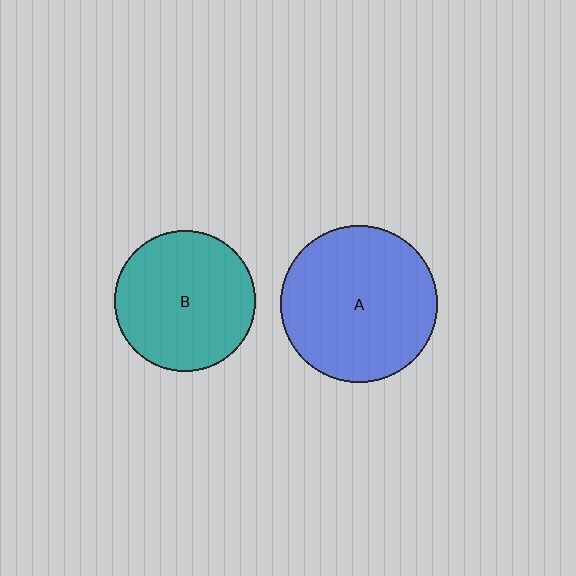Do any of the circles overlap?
No, none of the circles overlap.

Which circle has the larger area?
Circle A (blue).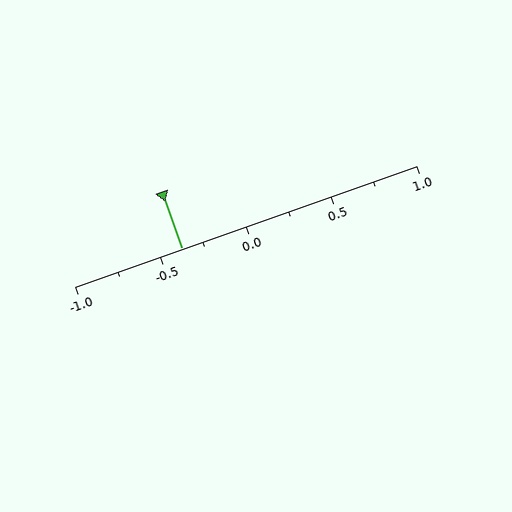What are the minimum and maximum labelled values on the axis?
The axis runs from -1.0 to 1.0.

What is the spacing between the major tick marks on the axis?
The major ticks are spaced 0.5 apart.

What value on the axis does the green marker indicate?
The marker indicates approximately -0.38.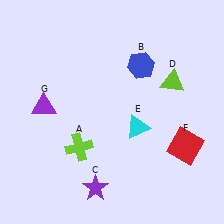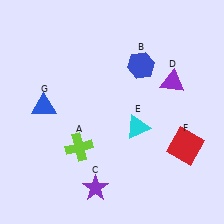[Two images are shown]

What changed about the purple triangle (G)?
In Image 1, G is purple. In Image 2, it changed to blue.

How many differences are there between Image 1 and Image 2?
There are 2 differences between the two images.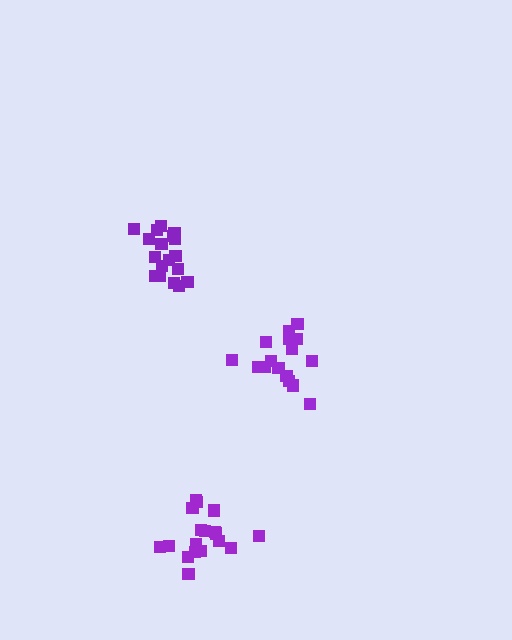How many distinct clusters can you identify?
There are 3 distinct clusters.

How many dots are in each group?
Group 1: 16 dots, Group 2: 18 dots, Group 3: 18 dots (52 total).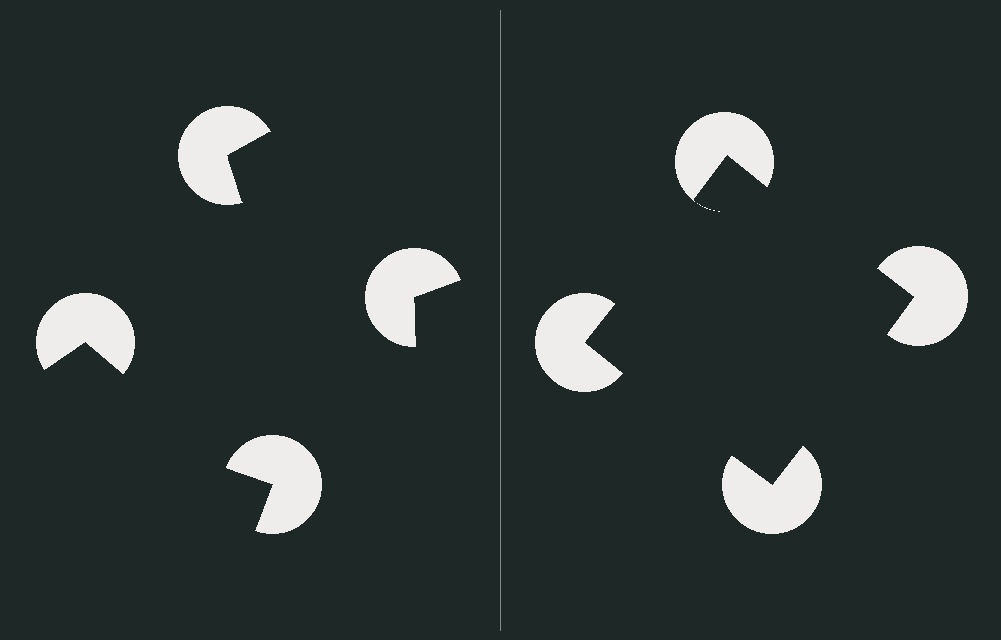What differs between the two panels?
The pac-man discs are positioned identically on both sides; only the wedge orientations differ. On the right they align to a square; on the left they are misaligned.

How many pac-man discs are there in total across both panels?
8 — 4 on each side.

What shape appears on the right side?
An illusory square.